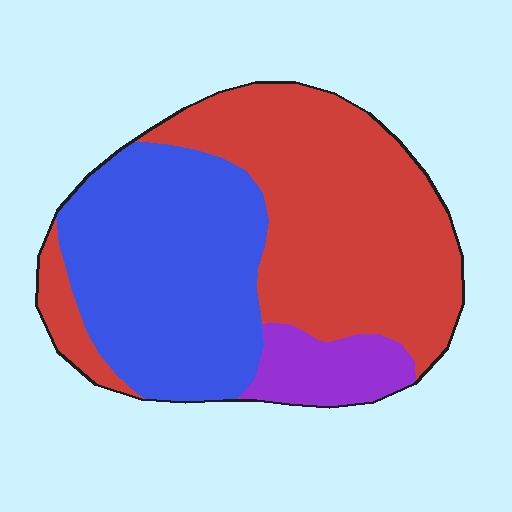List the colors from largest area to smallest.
From largest to smallest: red, blue, purple.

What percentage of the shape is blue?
Blue takes up about two fifths (2/5) of the shape.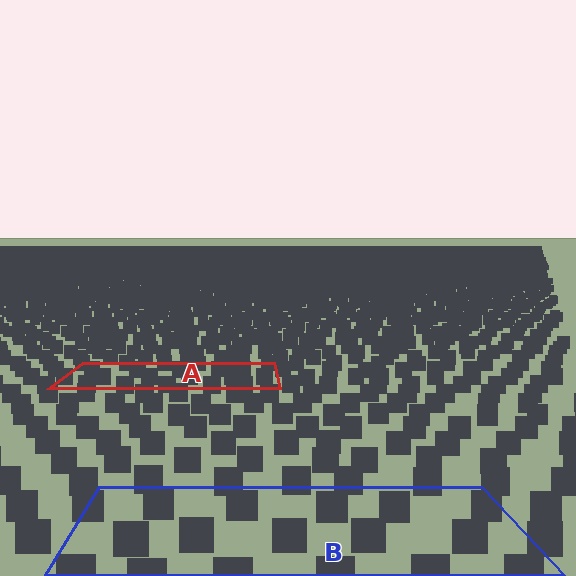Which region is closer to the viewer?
Region B is closer. The texture elements there are larger and more spread out.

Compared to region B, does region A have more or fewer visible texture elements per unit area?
Region A has more texture elements per unit area — they are packed more densely because it is farther away.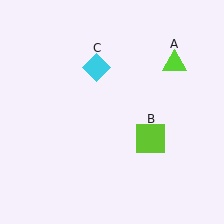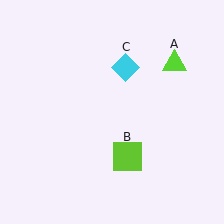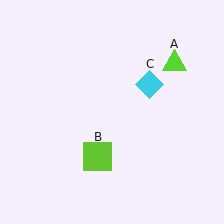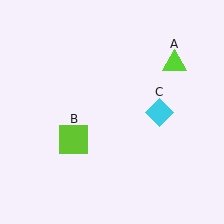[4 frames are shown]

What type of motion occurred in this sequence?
The lime square (object B), cyan diamond (object C) rotated clockwise around the center of the scene.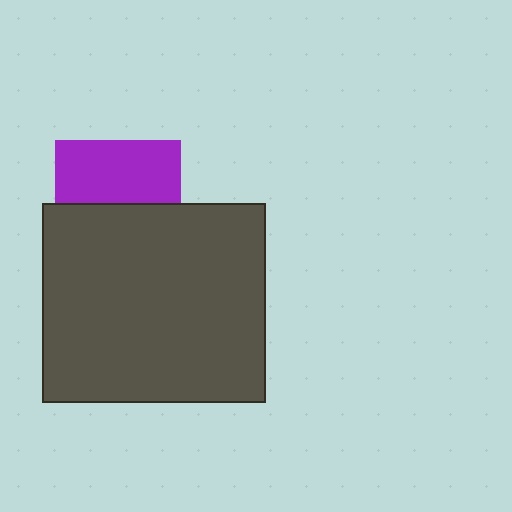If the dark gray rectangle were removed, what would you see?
You would see the complete purple square.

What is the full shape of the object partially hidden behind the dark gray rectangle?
The partially hidden object is a purple square.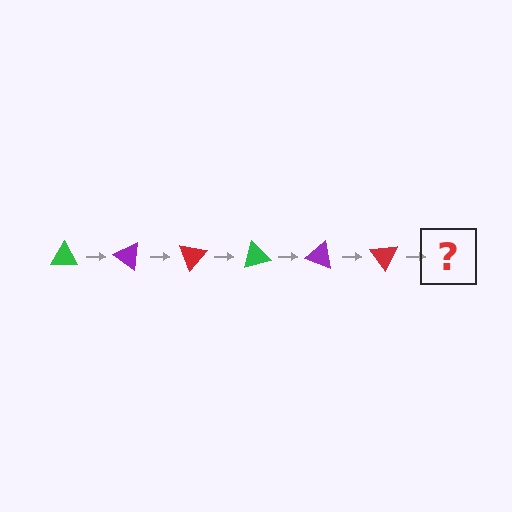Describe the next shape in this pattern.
It should be a green triangle, rotated 210 degrees from the start.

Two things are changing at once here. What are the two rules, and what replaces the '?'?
The two rules are that it rotates 35 degrees each step and the color cycles through green, purple, and red. The '?' should be a green triangle, rotated 210 degrees from the start.